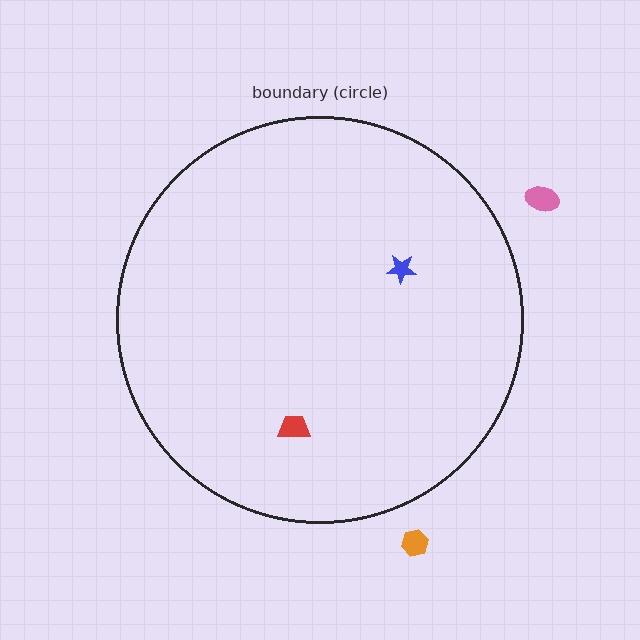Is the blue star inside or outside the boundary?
Inside.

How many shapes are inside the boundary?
2 inside, 2 outside.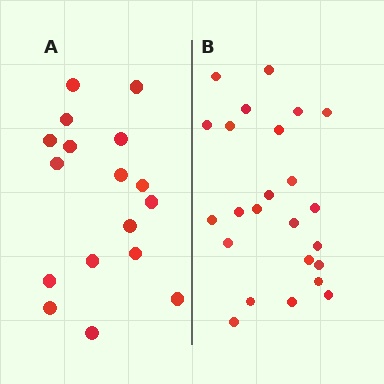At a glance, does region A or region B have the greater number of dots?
Region B (the right region) has more dots.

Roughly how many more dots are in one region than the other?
Region B has roughly 8 or so more dots than region A.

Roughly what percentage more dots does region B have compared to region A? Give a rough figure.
About 40% more.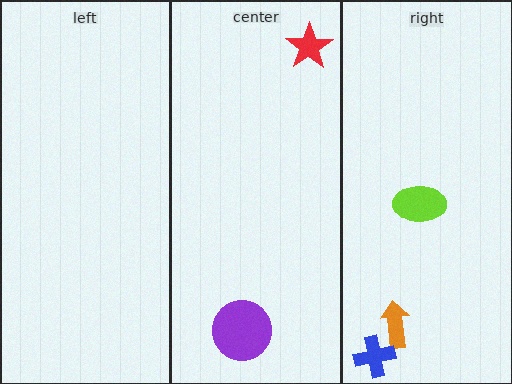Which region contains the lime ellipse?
The right region.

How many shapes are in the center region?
2.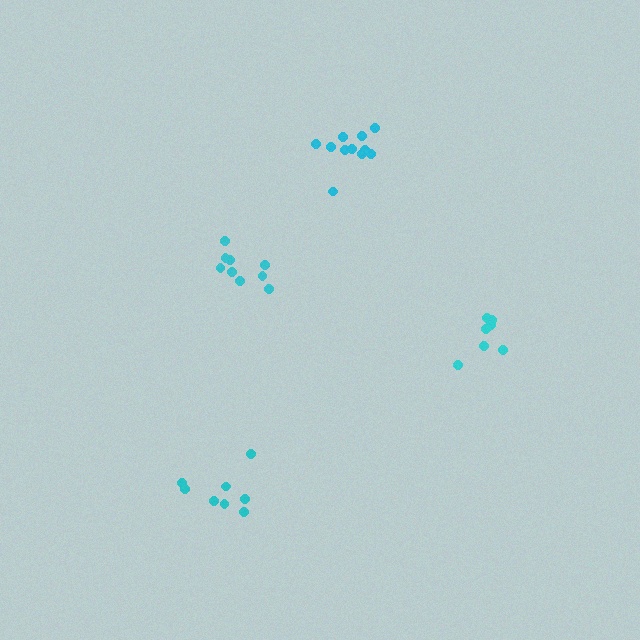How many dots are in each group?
Group 1: 11 dots, Group 2: 8 dots, Group 3: 9 dots, Group 4: 8 dots (36 total).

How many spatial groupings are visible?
There are 4 spatial groupings.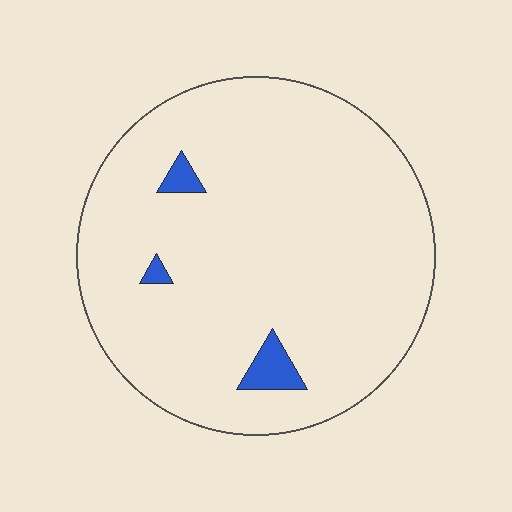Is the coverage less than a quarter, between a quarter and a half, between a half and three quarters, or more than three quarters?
Less than a quarter.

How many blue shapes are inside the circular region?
3.